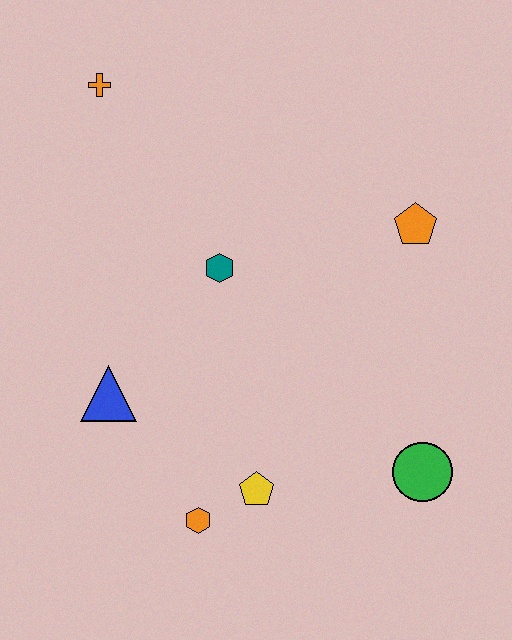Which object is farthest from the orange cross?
The green circle is farthest from the orange cross.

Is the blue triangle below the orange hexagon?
No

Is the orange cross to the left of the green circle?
Yes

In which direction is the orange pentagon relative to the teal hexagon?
The orange pentagon is to the right of the teal hexagon.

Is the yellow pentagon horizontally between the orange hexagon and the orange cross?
No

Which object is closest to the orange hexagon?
The yellow pentagon is closest to the orange hexagon.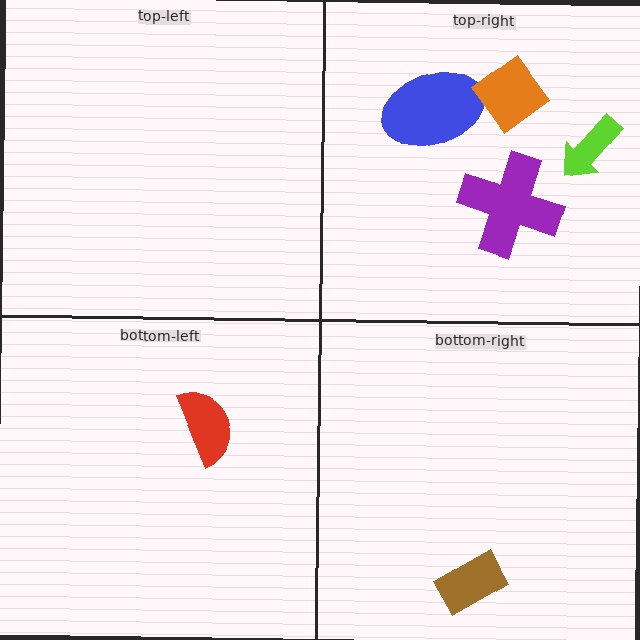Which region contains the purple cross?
The top-right region.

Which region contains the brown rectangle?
The bottom-right region.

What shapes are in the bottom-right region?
The brown rectangle.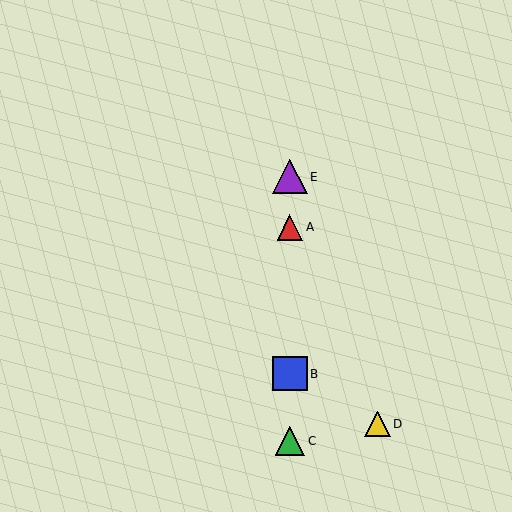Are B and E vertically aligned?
Yes, both are at x≈290.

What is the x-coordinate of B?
Object B is at x≈290.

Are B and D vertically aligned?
No, B is at x≈290 and D is at x≈377.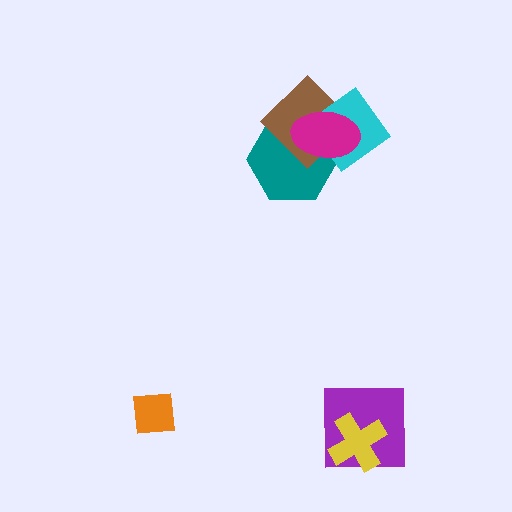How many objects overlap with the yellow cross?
1 object overlaps with the yellow cross.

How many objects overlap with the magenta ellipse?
3 objects overlap with the magenta ellipse.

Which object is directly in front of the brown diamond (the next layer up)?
The cyan diamond is directly in front of the brown diamond.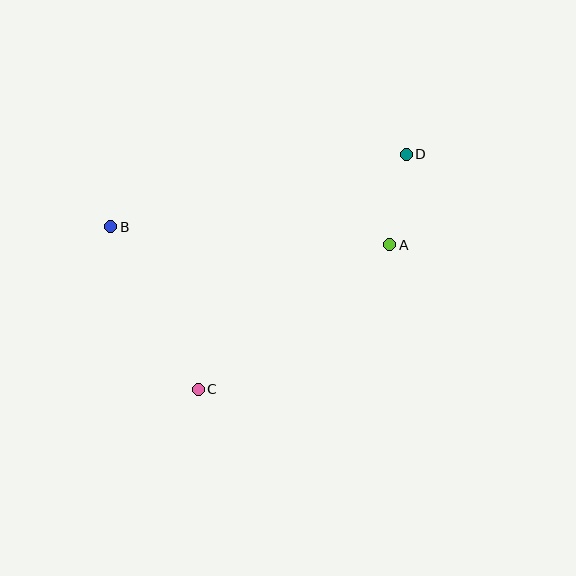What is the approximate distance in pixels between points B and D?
The distance between B and D is approximately 304 pixels.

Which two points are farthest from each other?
Points C and D are farthest from each other.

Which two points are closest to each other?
Points A and D are closest to each other.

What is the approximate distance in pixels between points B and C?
The distance between B and C is approximately 184 pixels.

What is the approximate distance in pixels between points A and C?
The distance between A and C is approximately 240 pixels.